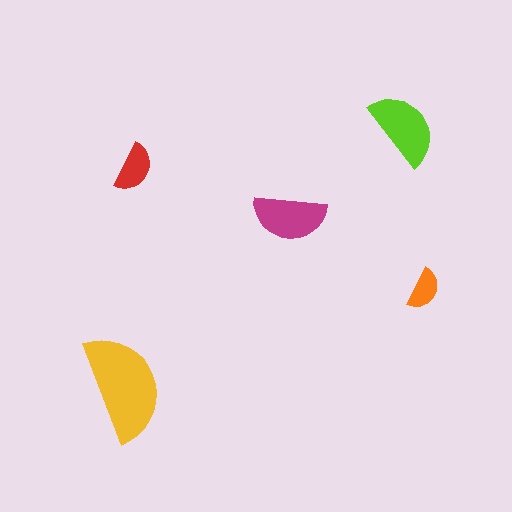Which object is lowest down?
The yellow semicircle is bottommost.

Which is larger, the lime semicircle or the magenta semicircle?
The lime one.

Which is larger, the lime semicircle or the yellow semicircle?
The yellow one.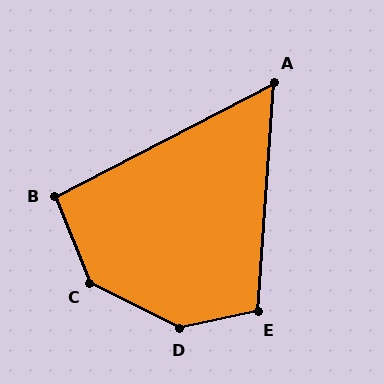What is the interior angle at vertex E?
Approximately 106 degrees (obtuse).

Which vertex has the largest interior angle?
D, at approximately 141 degrees.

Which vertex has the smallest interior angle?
A, at approximately 59 degrees.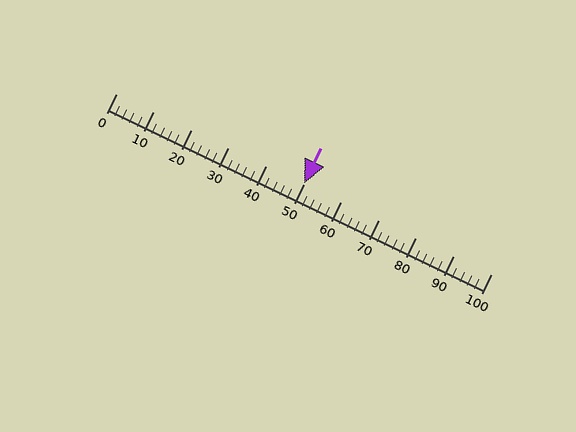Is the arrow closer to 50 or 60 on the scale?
The arrow is closer to 50.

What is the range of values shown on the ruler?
The ruler shows values from 0 to 100.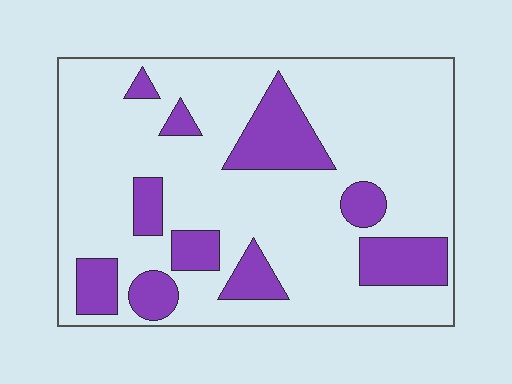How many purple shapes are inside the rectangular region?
10.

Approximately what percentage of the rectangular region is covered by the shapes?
Approximately 20%.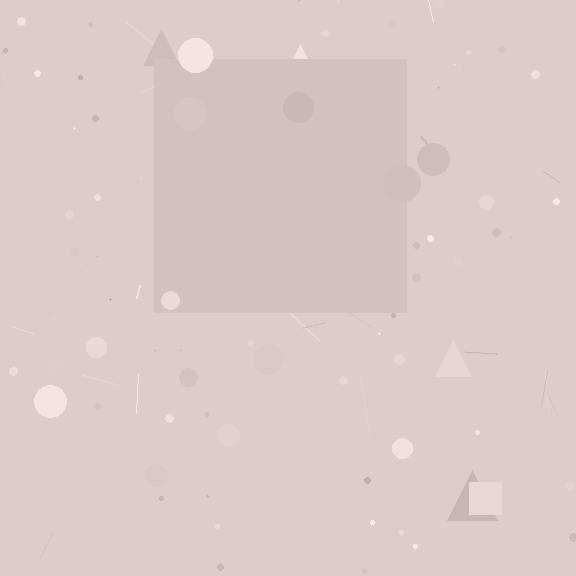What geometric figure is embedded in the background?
A square is embedded in the background.